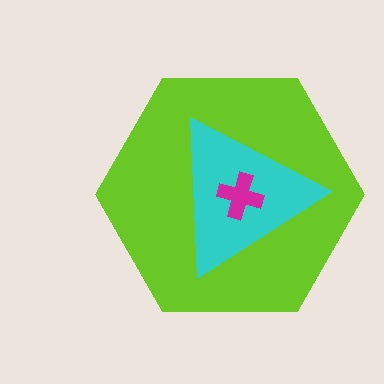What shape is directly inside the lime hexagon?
The cyan triangle.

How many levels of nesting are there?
3.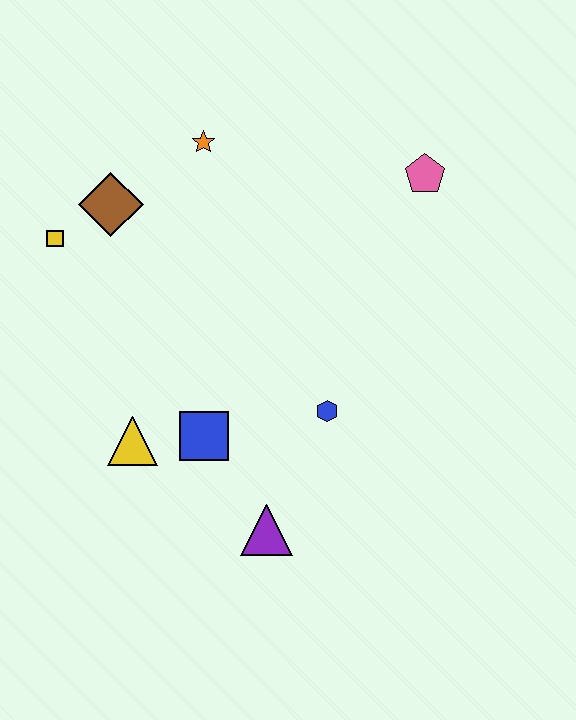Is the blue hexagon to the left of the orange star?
No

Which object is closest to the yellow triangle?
The blue square is closest to the yellow triangle.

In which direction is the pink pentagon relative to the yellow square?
The pink pentagon is to the right of the yellow square.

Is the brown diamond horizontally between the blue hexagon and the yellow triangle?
No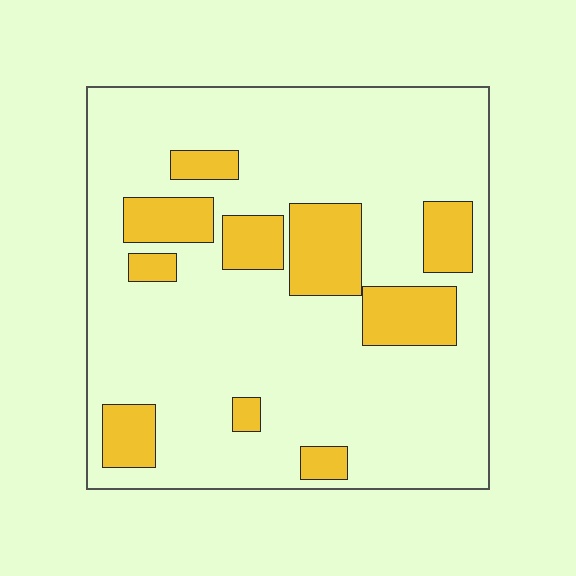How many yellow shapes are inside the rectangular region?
10.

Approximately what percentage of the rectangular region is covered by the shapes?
Approximately 20%.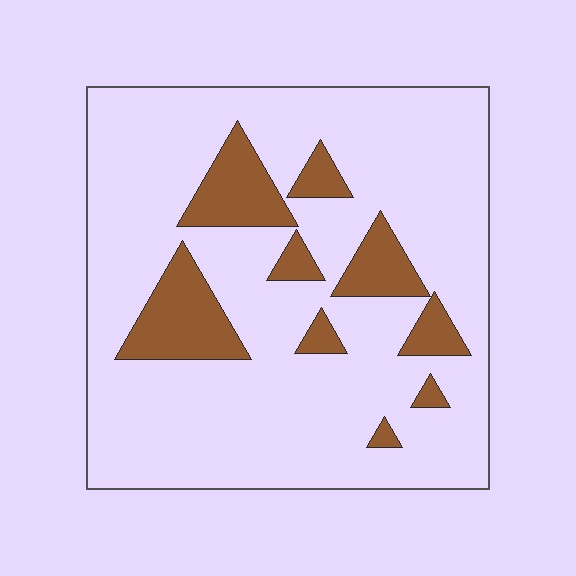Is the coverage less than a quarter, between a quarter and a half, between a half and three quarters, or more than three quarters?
Less than a quarter.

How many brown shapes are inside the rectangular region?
9.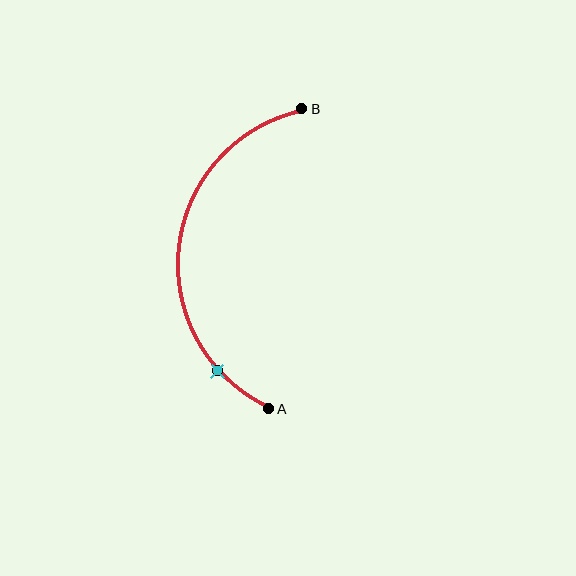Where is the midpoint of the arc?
The arc midpoint is the point on the curve farthest from the straight line joining A and B. It sits to the left of that line.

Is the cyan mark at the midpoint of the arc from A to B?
No. The cyan mark lies on the arc but is closer to endpoint A. The arc midpoint would be at the point on the curve equidistant along the arc from both A and B.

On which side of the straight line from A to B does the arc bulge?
The arc bulges to the left of the straight line connecting A and B.